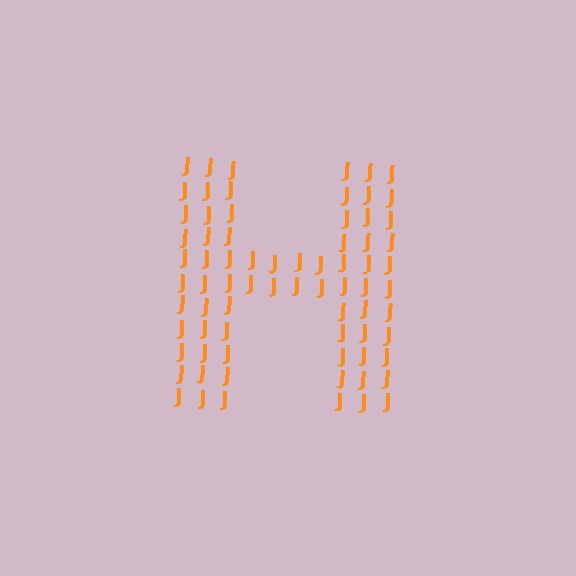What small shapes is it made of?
It is made of small letter J's.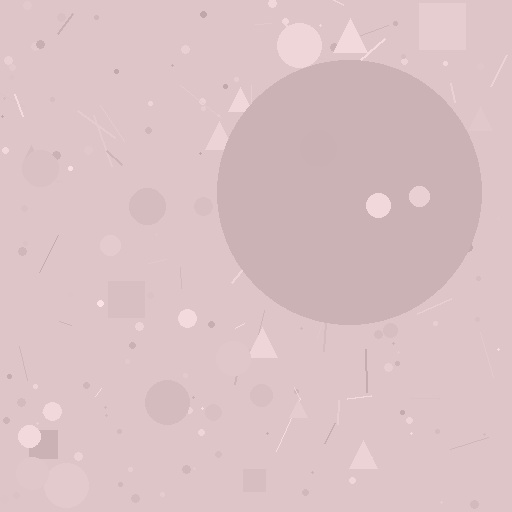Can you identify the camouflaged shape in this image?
The camouflaged shape is a circle.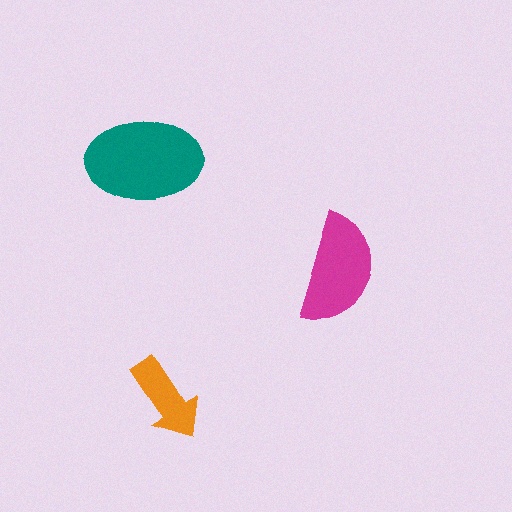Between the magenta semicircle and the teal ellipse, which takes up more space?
The teal ellipse.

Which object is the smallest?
The orange arrow.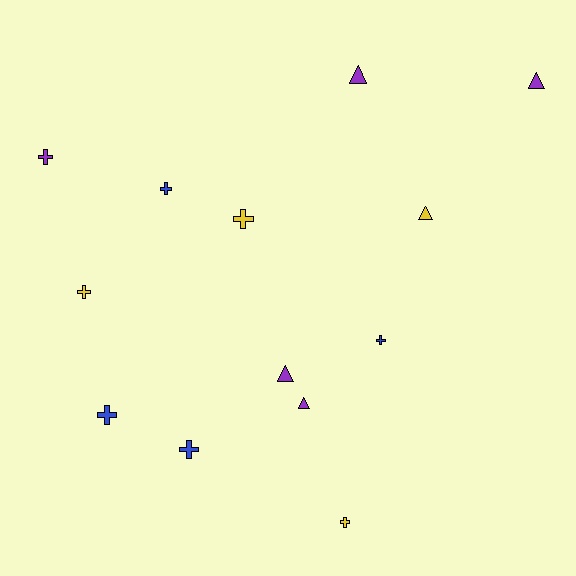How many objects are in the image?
There are 13 objects.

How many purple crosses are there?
There is 1 purple cross.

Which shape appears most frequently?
Cross, with 8 objects.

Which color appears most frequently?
Purple, with 5 objects.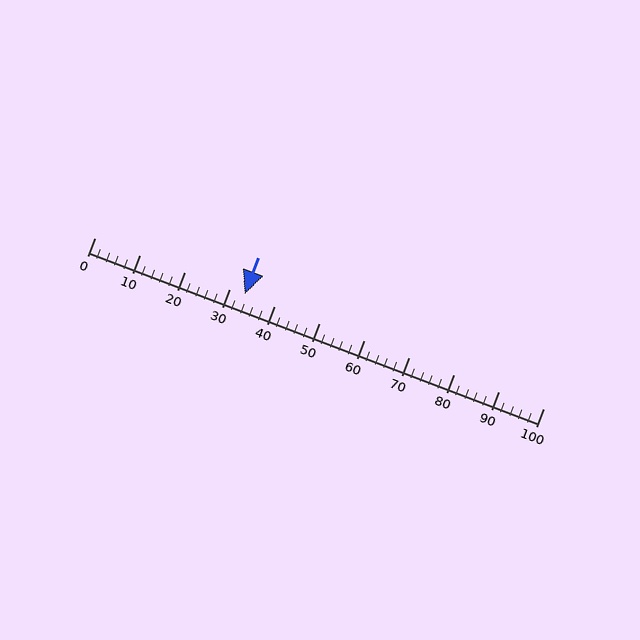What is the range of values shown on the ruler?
The ruler shows values from 0 to 100.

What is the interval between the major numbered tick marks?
The major tick marks are spaced 10 units apart.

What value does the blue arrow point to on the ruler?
The blue arrow points to approximately 33.